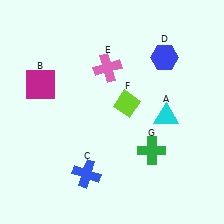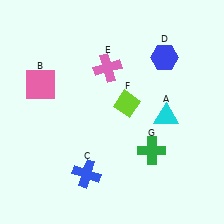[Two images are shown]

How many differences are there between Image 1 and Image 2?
There is 1 difference between the two images.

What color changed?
The square (B) changed from magenta in Image 1 to pink in Image 2.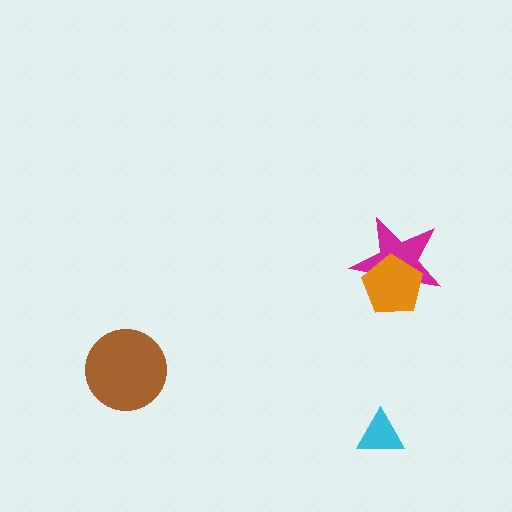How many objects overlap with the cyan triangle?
0 objects overlap with the cyan triangle.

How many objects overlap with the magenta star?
1 object overlaps with the magenta star.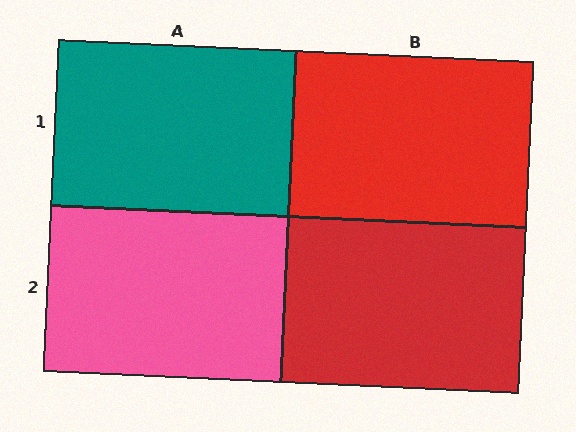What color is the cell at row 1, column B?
Red.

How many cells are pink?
1 cell is pink.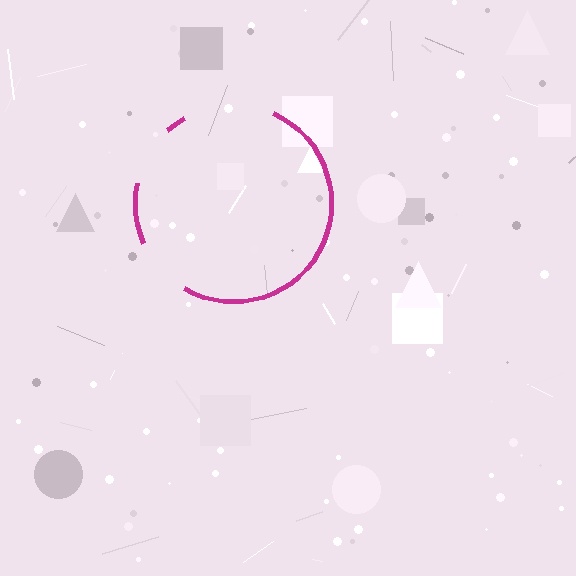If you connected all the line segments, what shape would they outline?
They would outline a circle.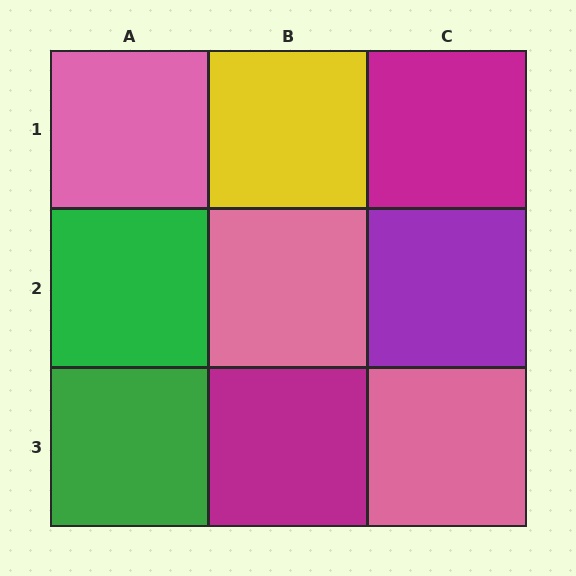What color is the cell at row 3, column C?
Pink.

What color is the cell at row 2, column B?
Pink.